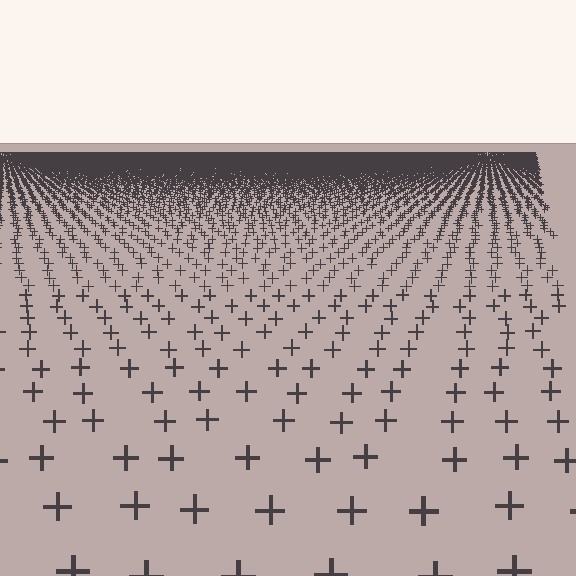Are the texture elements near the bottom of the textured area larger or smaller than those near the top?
Larger. Near the bottom, elements are closer to the viewer and appear at a bigger on-screen size.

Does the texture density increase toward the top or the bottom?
Density increases toward the top.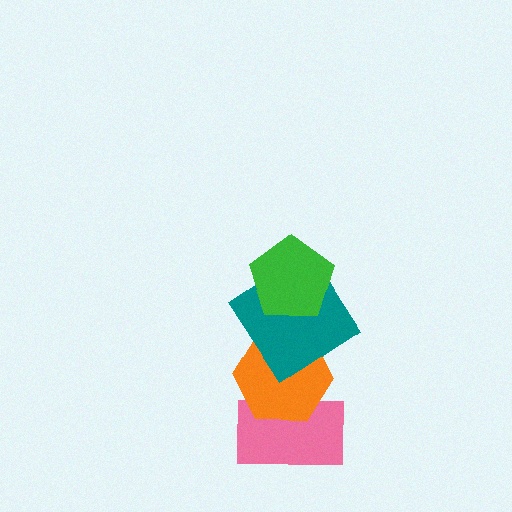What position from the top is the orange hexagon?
The orange hexagon is 3rd from the top.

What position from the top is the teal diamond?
The teal diamond is 2nd from the top.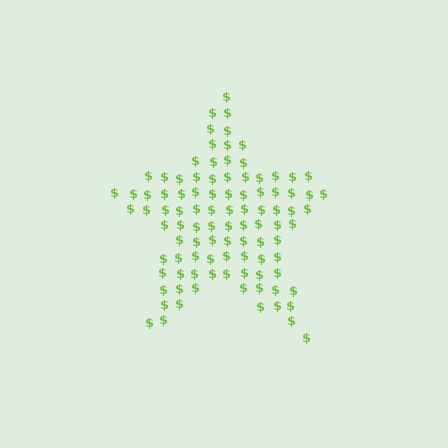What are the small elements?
The small elements are dollar signs.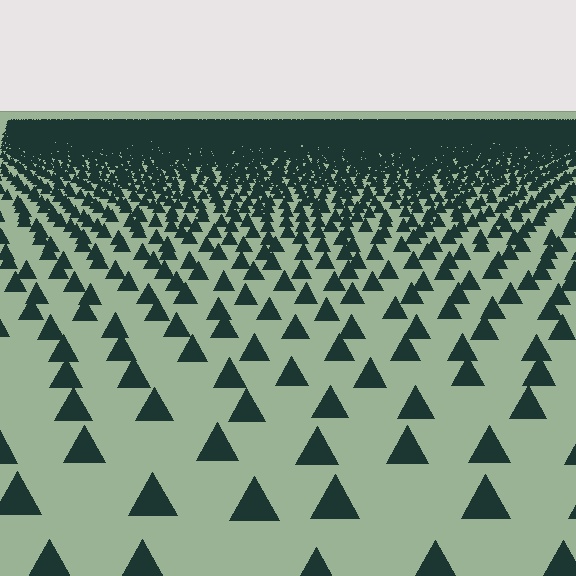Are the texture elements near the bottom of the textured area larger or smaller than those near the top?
Larger. Near the bottom, elements are closer to the viewer and appear at a bigger on-screen size.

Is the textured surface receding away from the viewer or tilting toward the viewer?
The surface is receding away from the viewer. Texture elements get smaller and denser toward the top.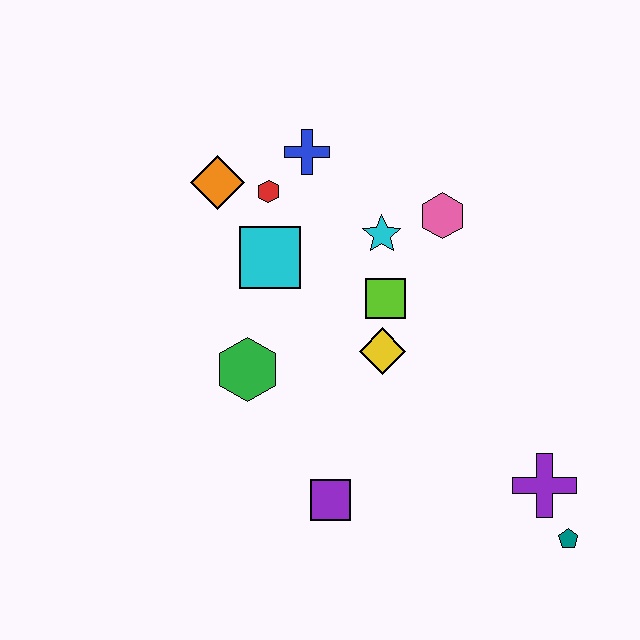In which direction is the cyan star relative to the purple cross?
The cyan star is above the purple cross.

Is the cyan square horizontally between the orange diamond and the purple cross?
Yes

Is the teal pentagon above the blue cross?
No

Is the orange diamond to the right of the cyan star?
No